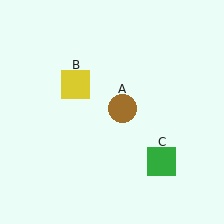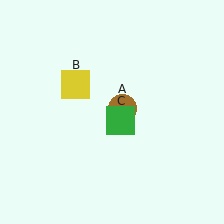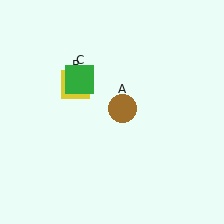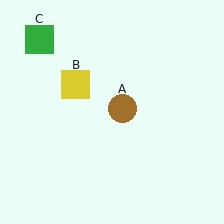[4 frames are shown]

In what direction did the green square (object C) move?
The green square (object C) moved up and to the left.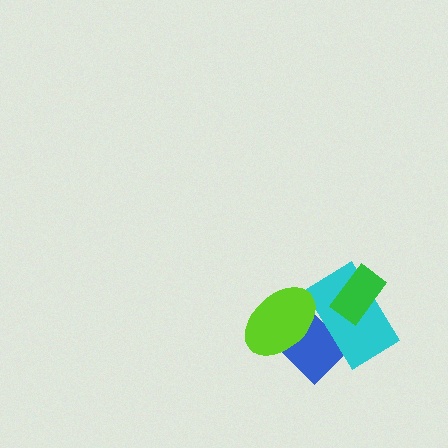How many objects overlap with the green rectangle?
1 object overlaps with the green rectangle.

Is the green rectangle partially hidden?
No, no other shape covers it.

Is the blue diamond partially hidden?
Yes, it is partially covered by another shape.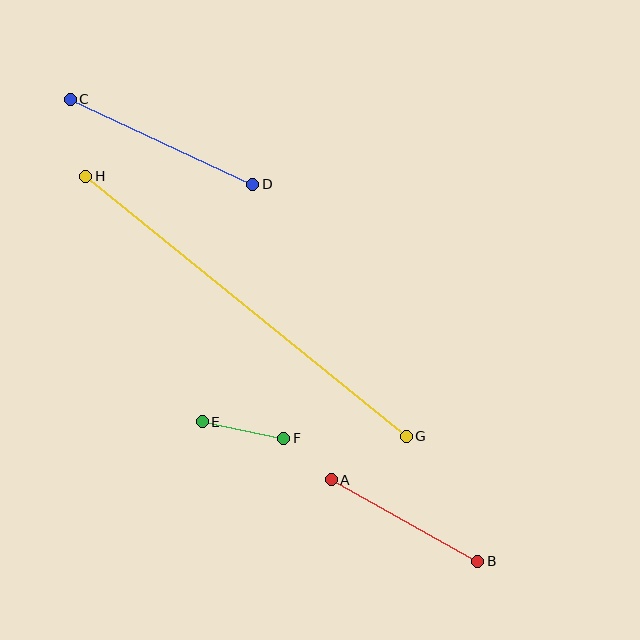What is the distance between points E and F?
The distance is approximately 83 pixels.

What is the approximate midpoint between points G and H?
The midpoint is at approximately (246, 306) pixels.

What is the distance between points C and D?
The distance is approximately 202 pixels.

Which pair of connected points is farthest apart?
Points G and H are farthest apart.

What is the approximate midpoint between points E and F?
The midpoint is at approximately (243, 430) pixels.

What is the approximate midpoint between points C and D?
The midpoint is at approximately (161, 142) pixels.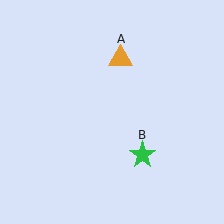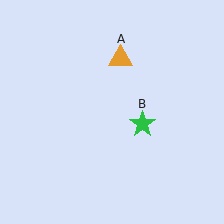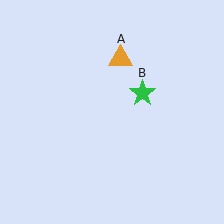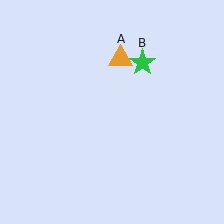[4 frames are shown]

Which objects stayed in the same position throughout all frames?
Orange triangle (object A) remained stationary.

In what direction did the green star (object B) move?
The green star (object B) moved up.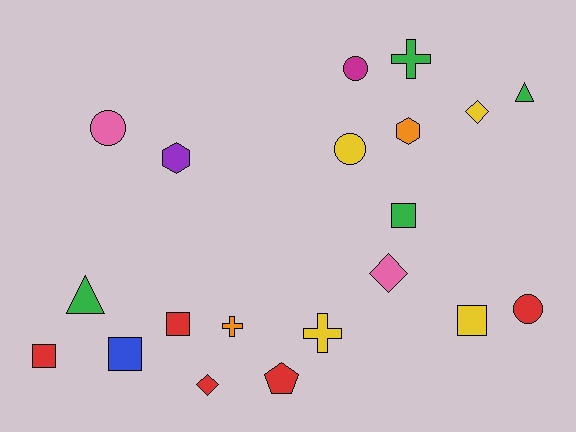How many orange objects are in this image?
There are 2 orange objects.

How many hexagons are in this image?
There are 2 hexagons.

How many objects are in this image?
There are 20 objects.